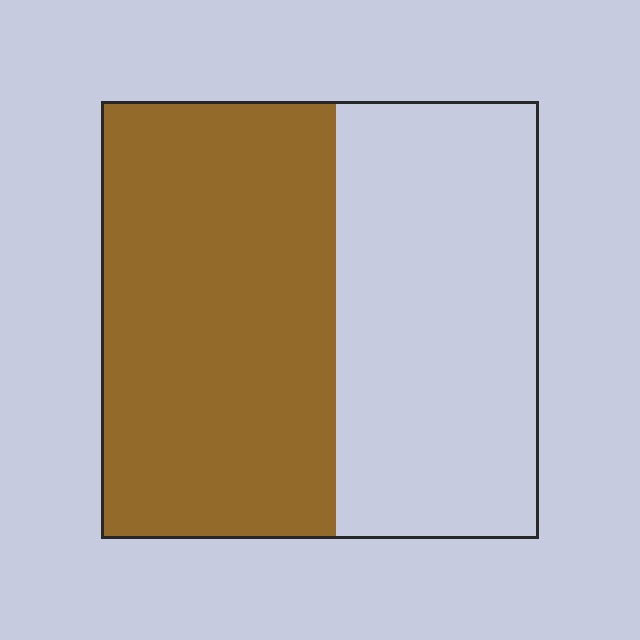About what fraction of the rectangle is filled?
About one half (1/2).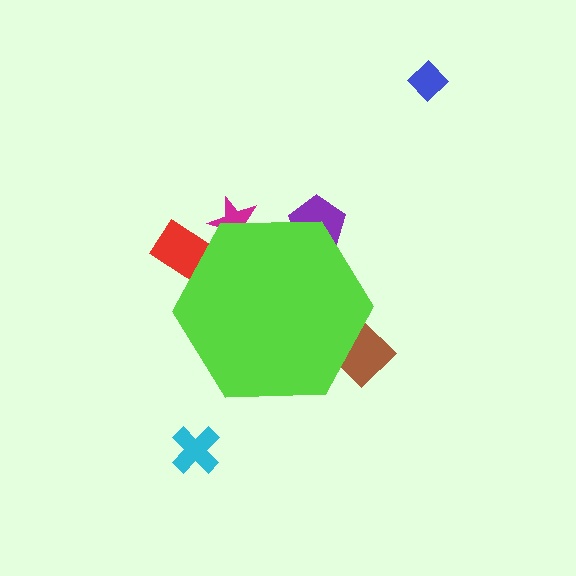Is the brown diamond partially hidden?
Yes, the brown diamond is partially hidden behind the lime hexagon.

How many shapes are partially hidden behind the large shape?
4 shapes are partially hidden.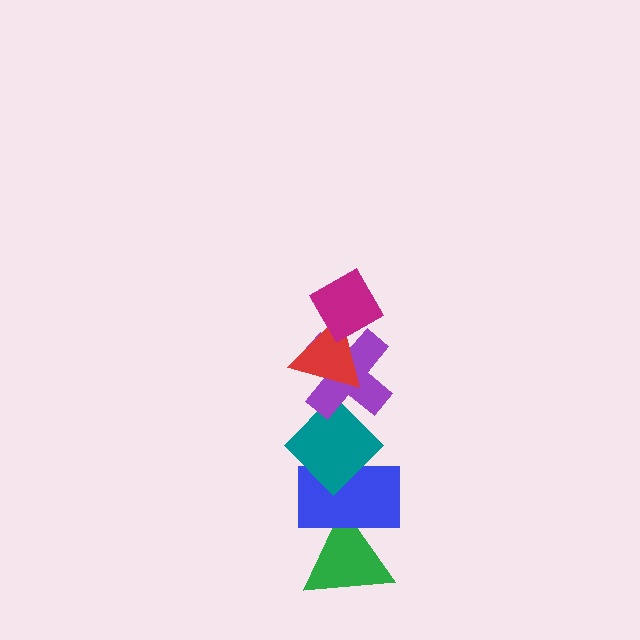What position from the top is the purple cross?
The purple cross is 3rd from the top.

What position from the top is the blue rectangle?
The blue rectangle is 5th from the top.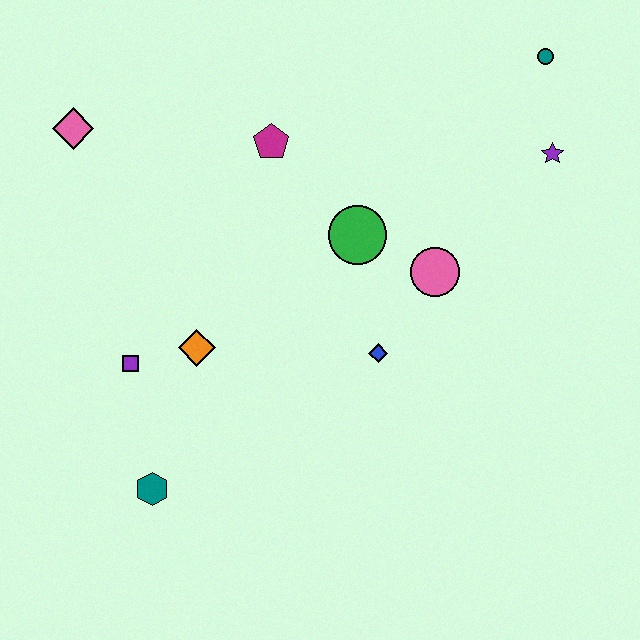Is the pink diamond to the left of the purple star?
Yes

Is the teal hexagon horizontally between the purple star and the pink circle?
No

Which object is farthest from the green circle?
The teal hexagon is farthest from the green circle.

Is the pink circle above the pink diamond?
No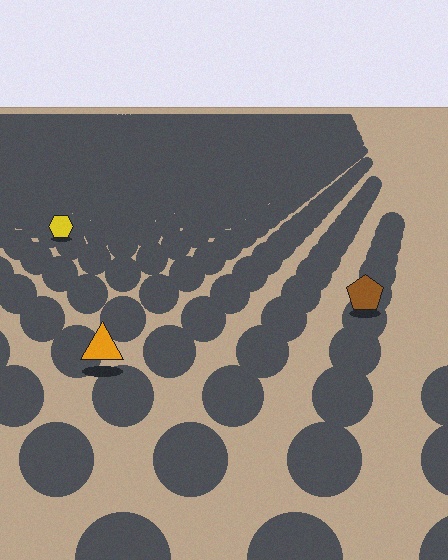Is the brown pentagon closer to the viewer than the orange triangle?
No. The orange triangle is closer — you can tell from the texture gradient: the ground texture is coarser near it.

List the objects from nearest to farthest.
From nearest to farthest: the orange triangle, the brown pentagon, the yellow hexagon.